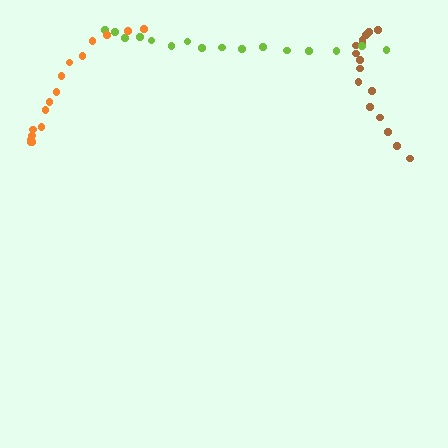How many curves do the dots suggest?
There are 3 distinct paths.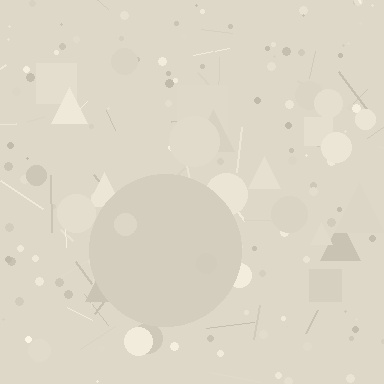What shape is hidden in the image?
A circle is hidden in the image.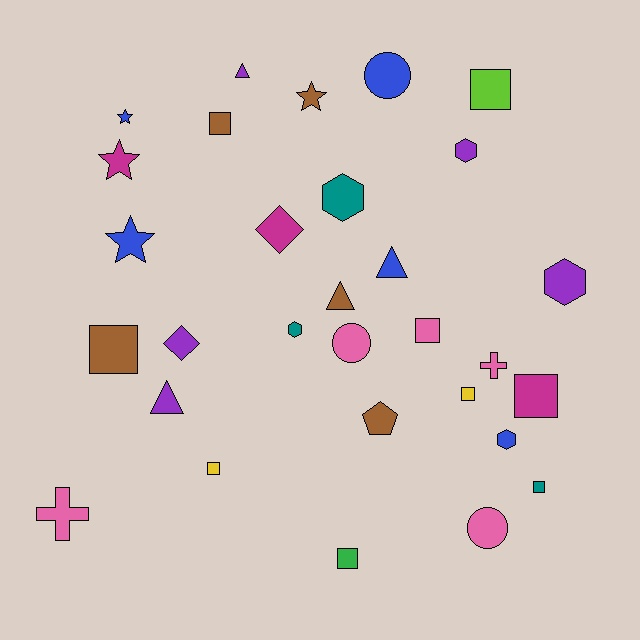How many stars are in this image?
There are 4 stars.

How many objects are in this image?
There are 30 objects.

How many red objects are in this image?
There are no red objects.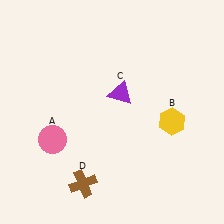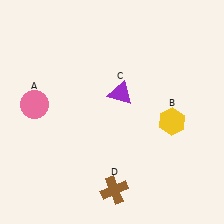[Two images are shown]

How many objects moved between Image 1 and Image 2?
2 objects moved between the two images.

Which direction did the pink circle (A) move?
The pink circle (A) moved up.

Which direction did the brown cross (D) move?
The brown cross (D) moved right.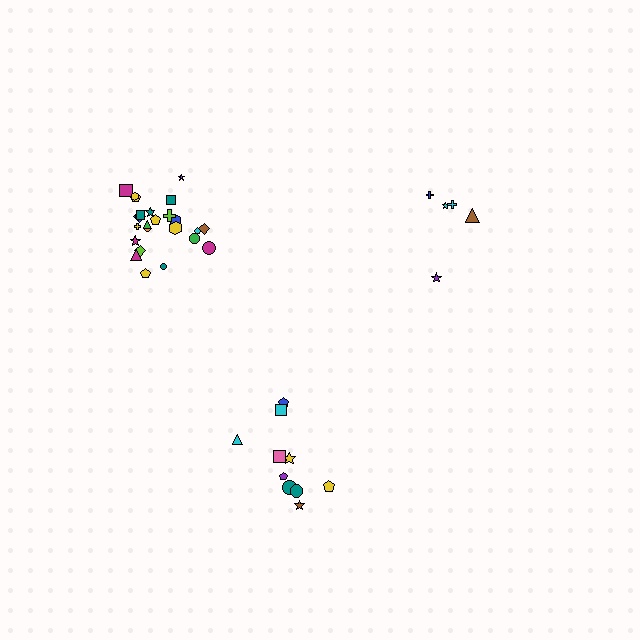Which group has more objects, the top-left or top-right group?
The top-left group.